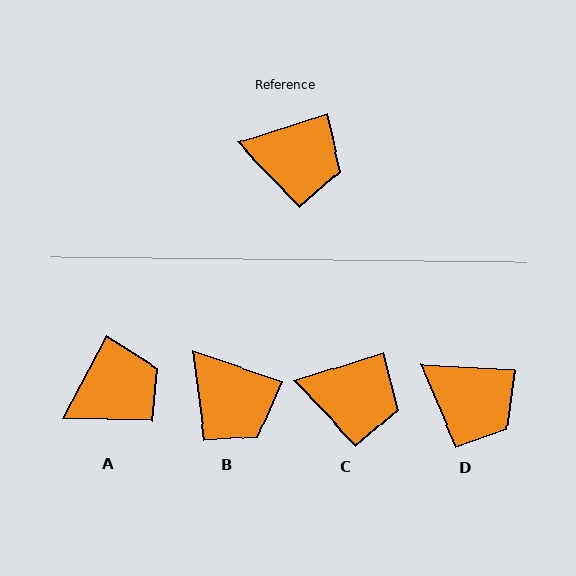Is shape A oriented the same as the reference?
No, it is off by about 44 degrees.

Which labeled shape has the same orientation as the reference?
C.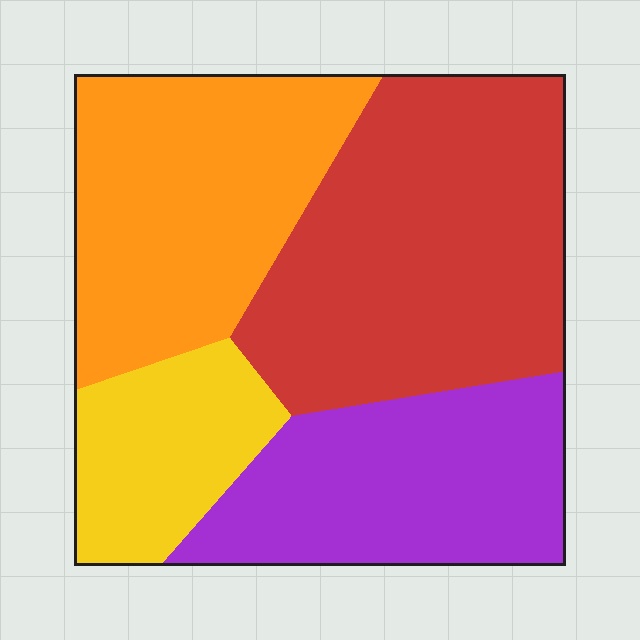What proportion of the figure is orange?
Orange covers 27% of the figure.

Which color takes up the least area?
Yellow, at roughly 15%.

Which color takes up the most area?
Red, at roughly 35%.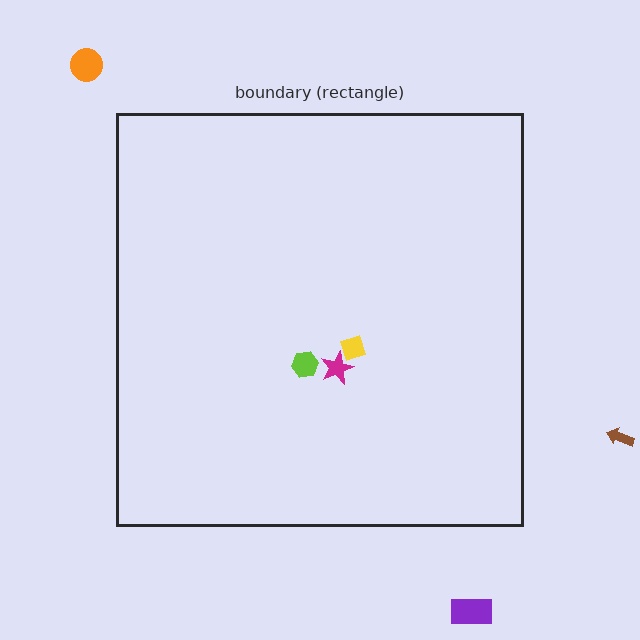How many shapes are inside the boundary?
3 inside, 3 outside.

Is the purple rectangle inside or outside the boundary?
Outside.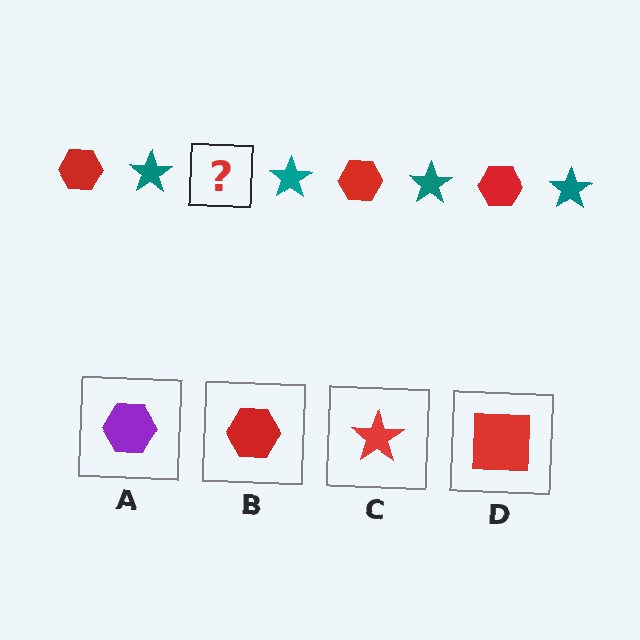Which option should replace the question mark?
Option B.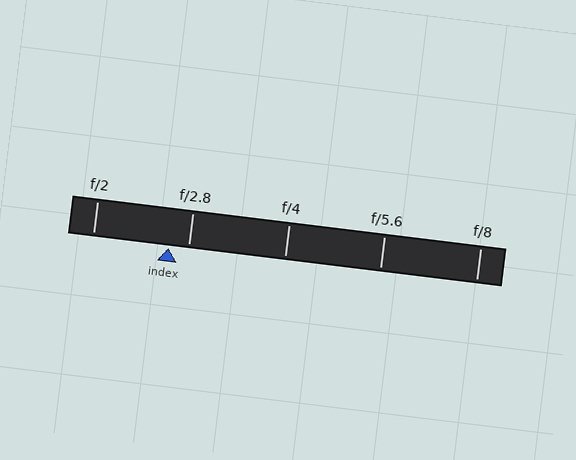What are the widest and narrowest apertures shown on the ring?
The widest aperture shown is f/2 and the narrowest is f/8.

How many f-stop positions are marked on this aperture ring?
There are 5 f-stop positions marked.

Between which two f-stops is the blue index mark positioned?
The index mark is between f/2 and f/2.8.